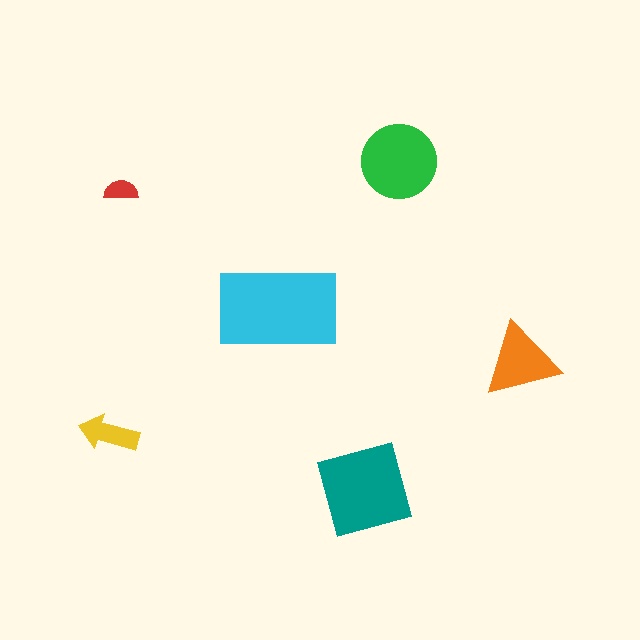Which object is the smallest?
The red semicircle.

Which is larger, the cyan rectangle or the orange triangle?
The cyan rectangle.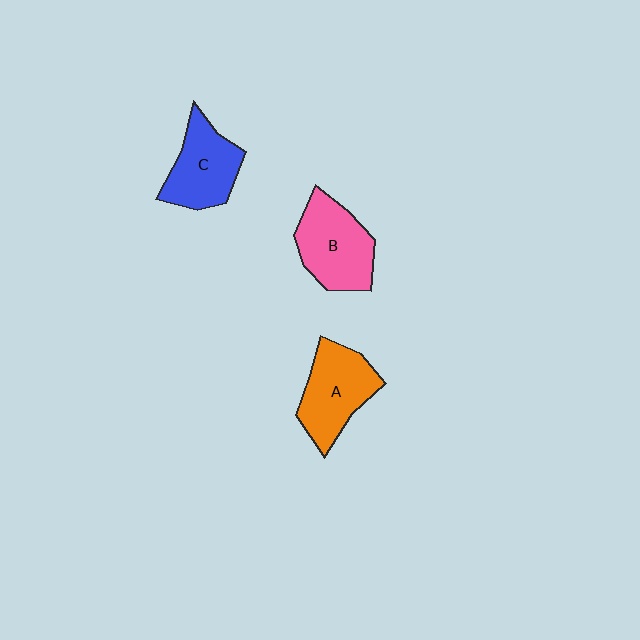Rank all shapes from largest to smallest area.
From largest to smallest: B (pink), A (orange), C (blue).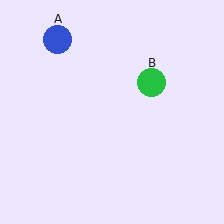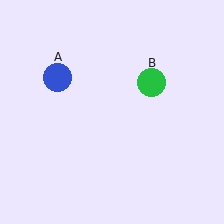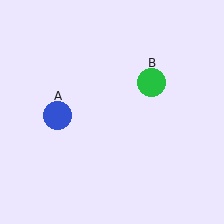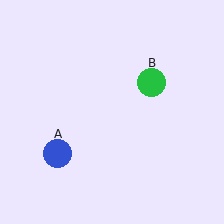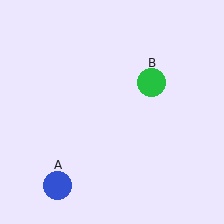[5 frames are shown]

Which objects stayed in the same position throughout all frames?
Green circle (object B) remained stationary.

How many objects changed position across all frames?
1 object changed position: blue circle (object A).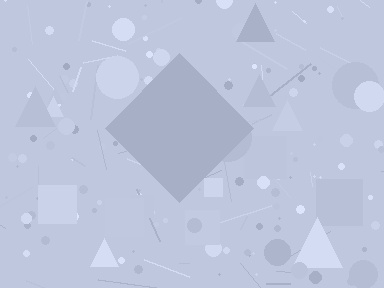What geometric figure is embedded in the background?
A diamond is embedded in the background.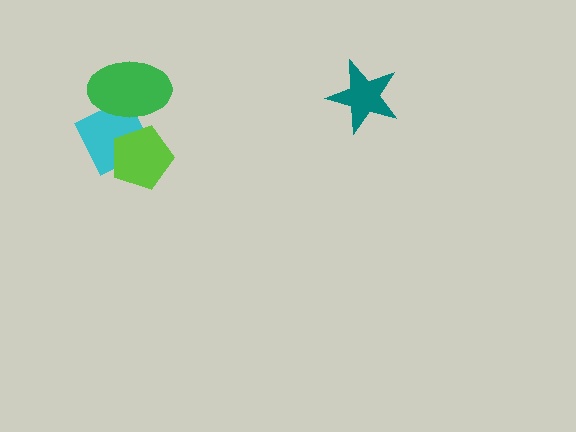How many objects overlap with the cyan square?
2 objects overlap with the cyan square.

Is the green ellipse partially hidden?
No, no other shape covers it.